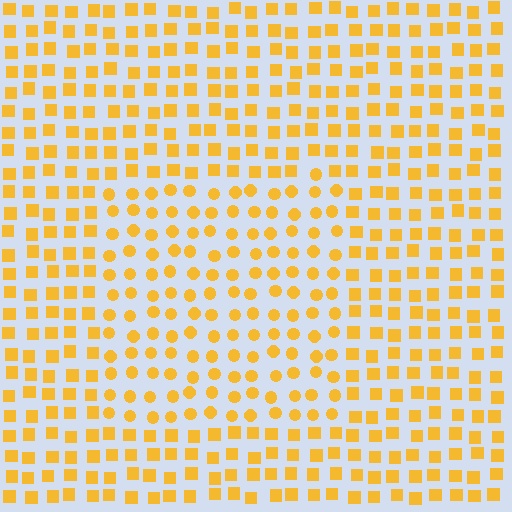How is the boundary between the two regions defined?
The boundary is defined by a change in element shape: circles inside vs. squares outside. All elements share the same color and spacing.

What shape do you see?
I see a rectangle.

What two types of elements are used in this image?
The image uses circles inside the rectangle region and squares outside it.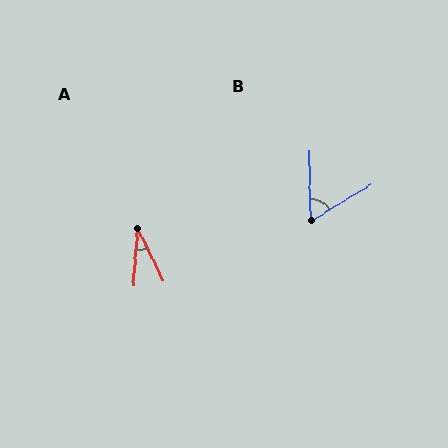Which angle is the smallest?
A, at approximately 30 degrees.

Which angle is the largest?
B, at approximately 61 degrees.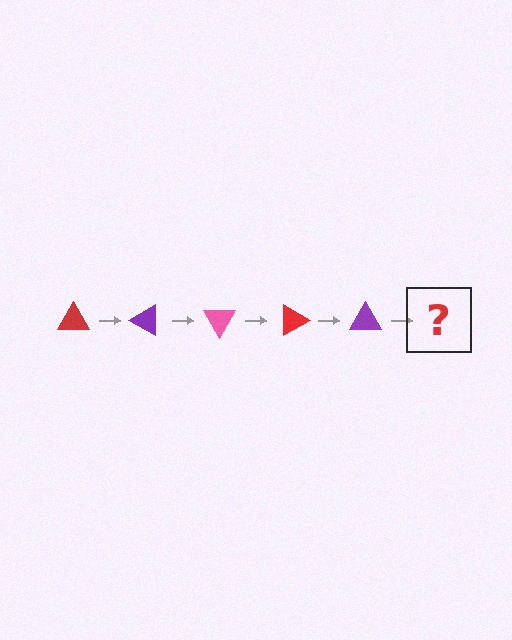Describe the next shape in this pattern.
It should be a pink triangle, rotated 150 degrees from the start.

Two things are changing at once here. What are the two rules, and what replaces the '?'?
The two rules are that it rotates 30 degrees each step and the color cycles through red, purple, and pink. The '?' should be a pink triangle, rotated 150 degrees from the start.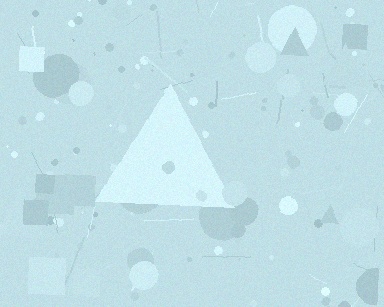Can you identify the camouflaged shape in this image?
The camouflaged shape is a triangle.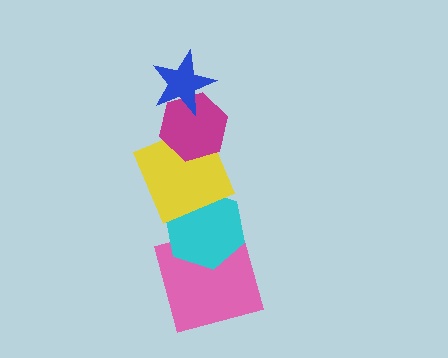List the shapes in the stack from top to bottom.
From top to bottom: the blue star, the magenta hexagon, the yellow square, the cyan hexagon, the pink square.